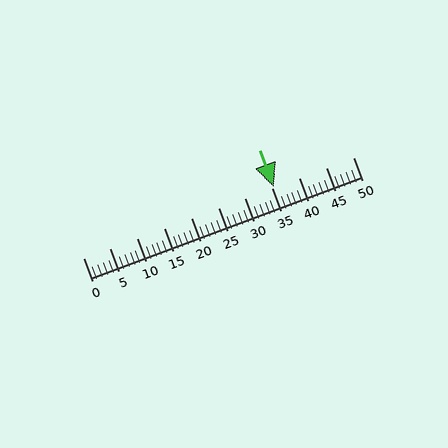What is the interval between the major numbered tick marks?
The major tick marks are spaced 5 units apart.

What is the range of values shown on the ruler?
The ruler shows values from 0 to 50.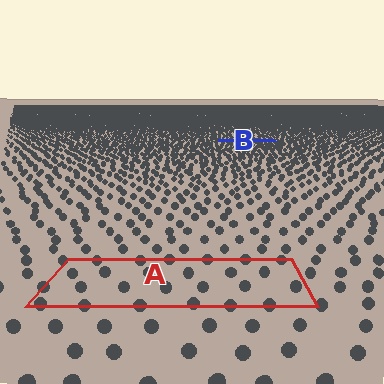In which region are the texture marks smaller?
The texture marks are smaller in region B, because it is farther away.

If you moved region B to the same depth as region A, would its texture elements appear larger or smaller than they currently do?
They would appear larger. At a closer depth, the same texture elements are projected at a bigger on-screen size.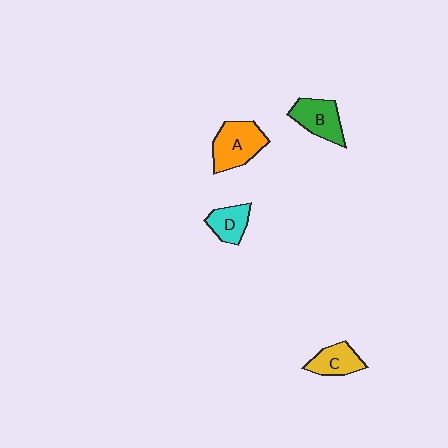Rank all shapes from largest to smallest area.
From largest to smallest: A (orange), B (green), C (yellow), D (cyan).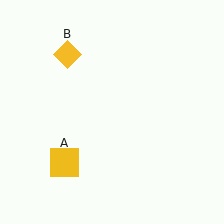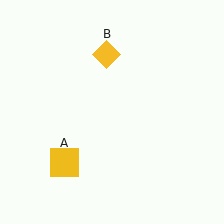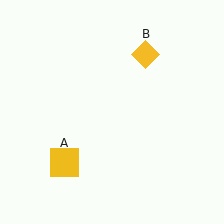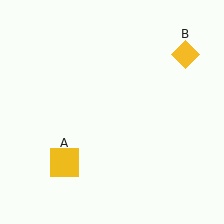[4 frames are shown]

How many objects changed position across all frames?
1 object changed position: yellow diamond (object B).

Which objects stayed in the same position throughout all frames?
Yellow square (object A) remained stationary.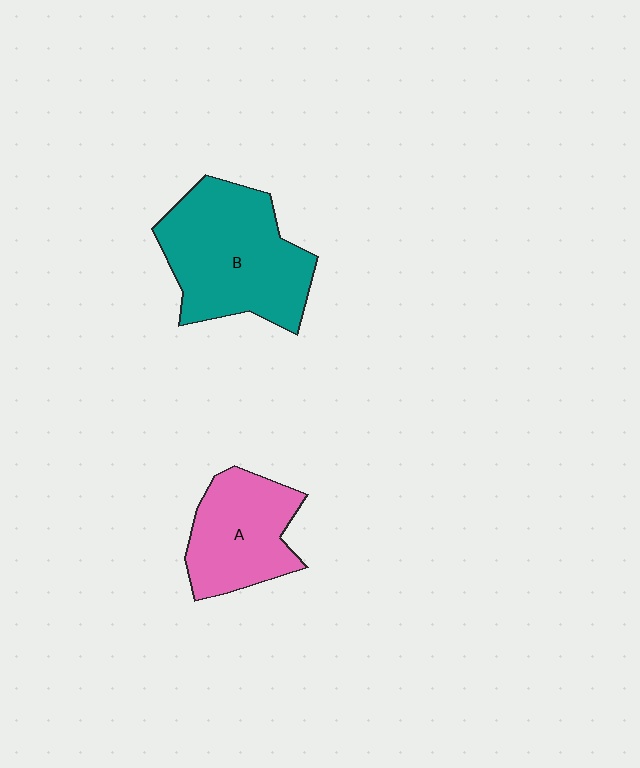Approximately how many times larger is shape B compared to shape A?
Approximately 1.5 times.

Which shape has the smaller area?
Shape A (pink).